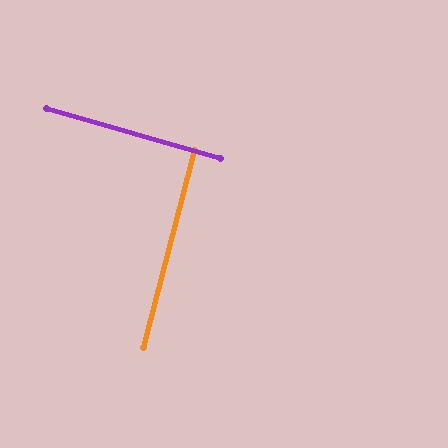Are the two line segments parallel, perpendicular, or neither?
Perpendicular — they meet at approximately 88°.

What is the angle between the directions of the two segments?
Approximately 88 degrees.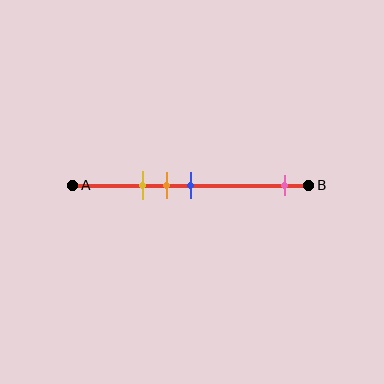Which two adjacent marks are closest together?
The orange and blue marks are the closest adjacent pair.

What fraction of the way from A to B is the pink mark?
The pink mark is approximately 90% (0.9) of the way from A to B.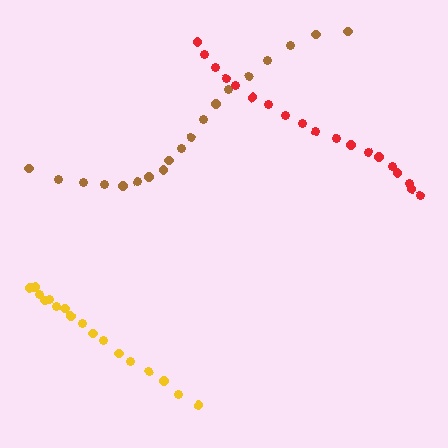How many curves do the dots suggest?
There are 3 distinct paths.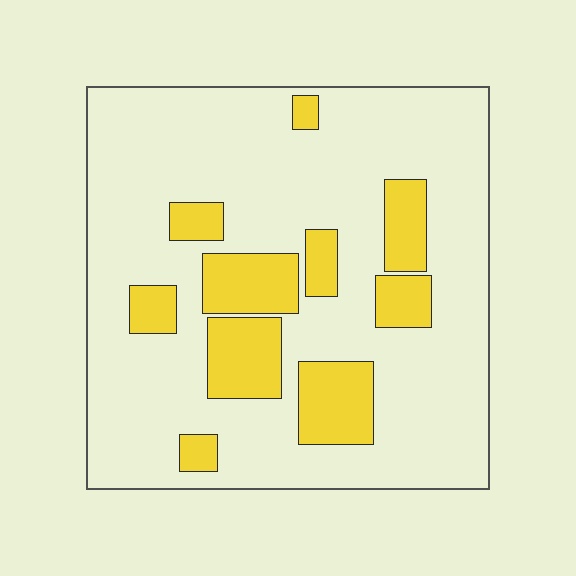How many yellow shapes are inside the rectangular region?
10.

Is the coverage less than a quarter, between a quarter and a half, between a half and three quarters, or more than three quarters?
Less than a quarter.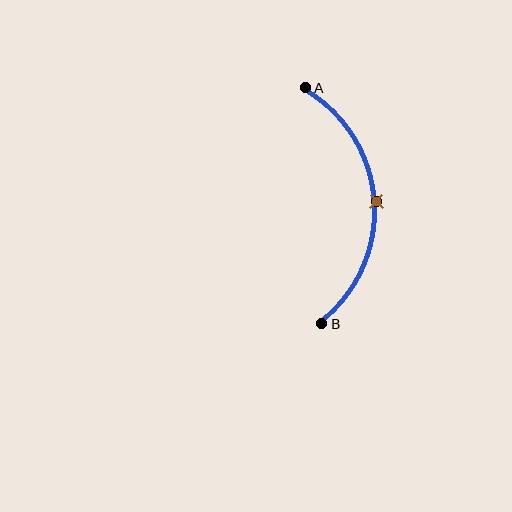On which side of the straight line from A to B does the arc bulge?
The arc bulges to the right of the straight line connecting A and B.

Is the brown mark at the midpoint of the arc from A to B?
Yes. The brown mark lies on the arc at equal arc-length from both A and B — it is the arc midpoint.